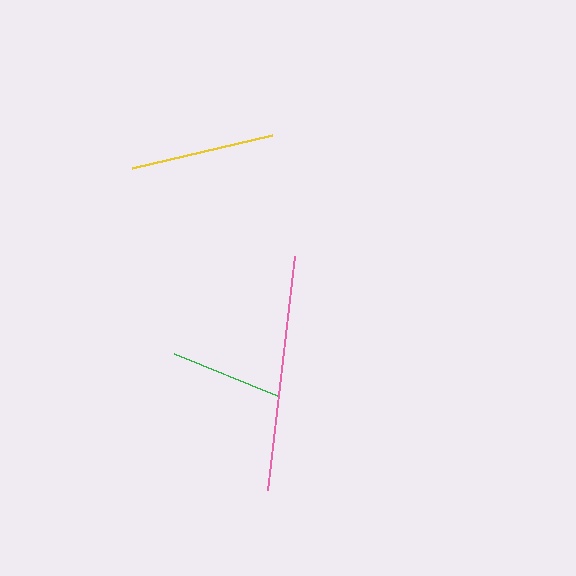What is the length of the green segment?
The green segment is approximately 111 pixels long.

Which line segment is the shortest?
The green line is the shortest at approximately 111 pixels.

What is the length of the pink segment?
The pink segment is approximately 235 pixels long.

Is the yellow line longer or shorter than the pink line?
The pink line is longer than the yellow line.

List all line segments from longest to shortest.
From longest to shortest: pink, yellow, green.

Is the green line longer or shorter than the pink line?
The pink line is longer than the green line.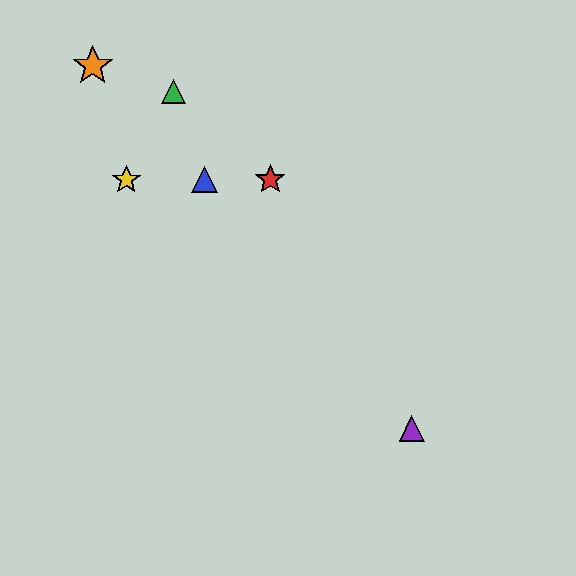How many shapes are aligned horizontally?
3 shapes (the red star, the blue triangle, the yellow star) are aligned horizontally.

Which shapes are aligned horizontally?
The red star, the blue triangle, the yellow star are aligned horizontally.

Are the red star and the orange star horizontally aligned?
No, the red star is at y≈180 and the orange star is at y≈66.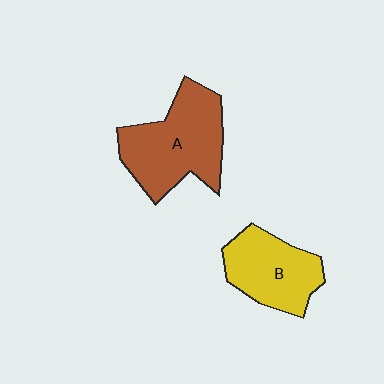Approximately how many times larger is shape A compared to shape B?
Approximately 1.4 times.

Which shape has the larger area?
Shape A (brown).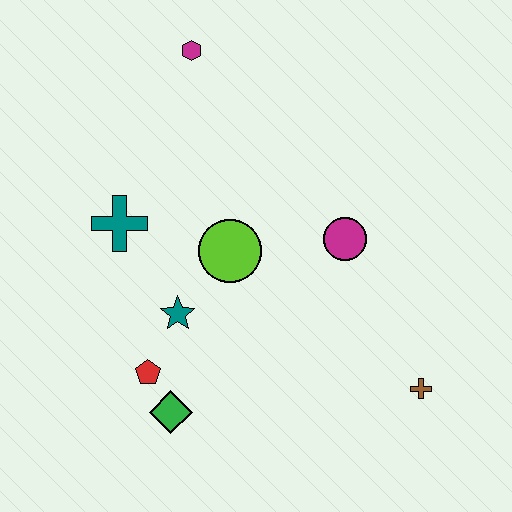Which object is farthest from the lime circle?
The brown cross is farthest from the lime circle.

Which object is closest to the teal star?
The red pentagon is closest to the teal star.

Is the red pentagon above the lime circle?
No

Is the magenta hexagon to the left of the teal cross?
No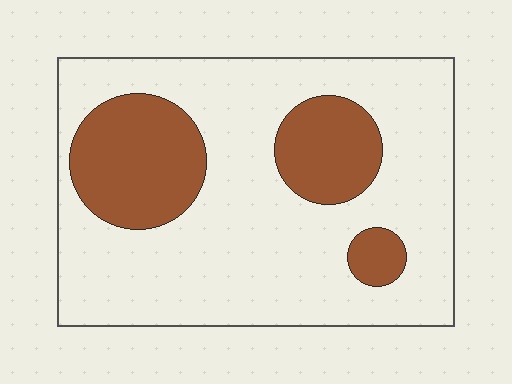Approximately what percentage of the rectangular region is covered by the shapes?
Approximately 25%.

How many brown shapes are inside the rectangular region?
3.